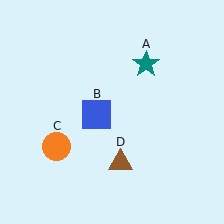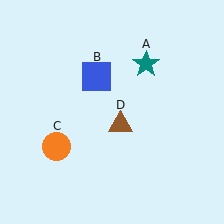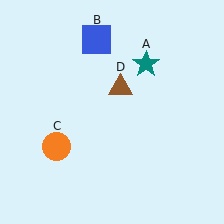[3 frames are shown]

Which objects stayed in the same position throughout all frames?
Teal star (object A) and orange circle (object C) remained stationary.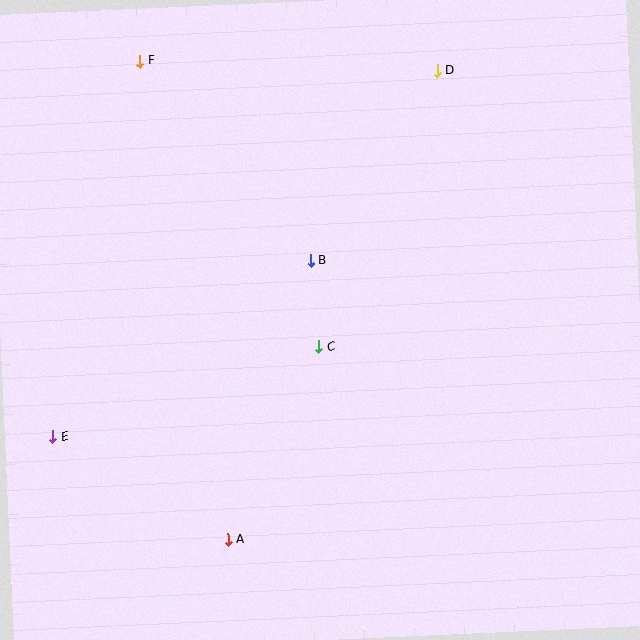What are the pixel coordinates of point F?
Point F is at (140, 61).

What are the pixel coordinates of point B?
Point B is at (311, 260).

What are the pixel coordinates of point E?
Point E is at (53, 437).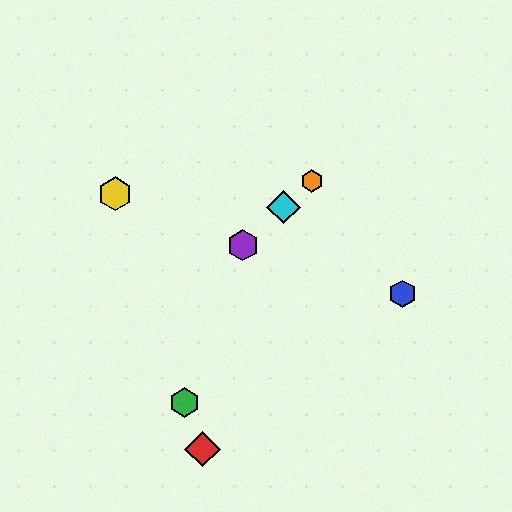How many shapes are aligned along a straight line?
3 shapes (the purple hexagon, the orange hexagon, the cyan diamond) are aligned along a straight line.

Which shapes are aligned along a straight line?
The purple hexagon, the orange hexagon, the cyan diamond are aligned along a straight line.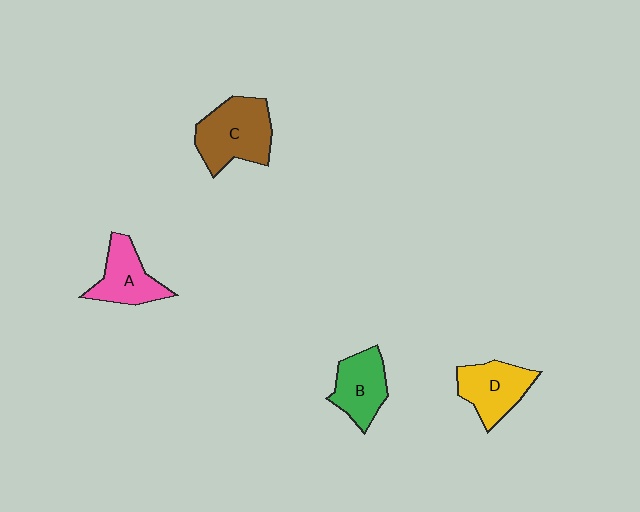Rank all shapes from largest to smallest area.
From largest to smallest: C (brown), D (yellow), B (green), A (pink).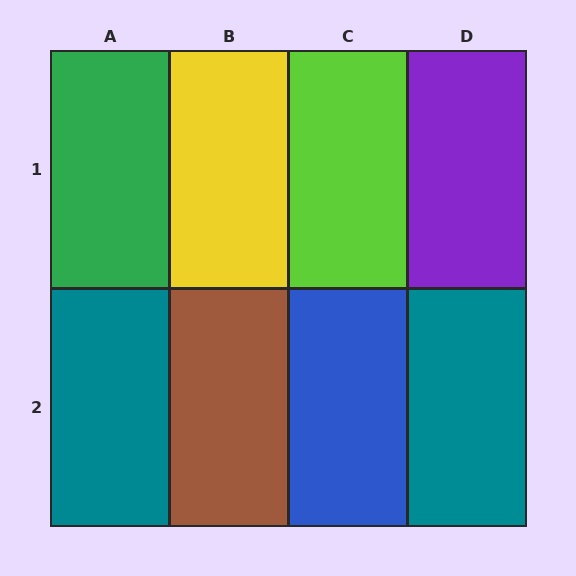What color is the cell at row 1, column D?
Purple.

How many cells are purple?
1 cell is purple.